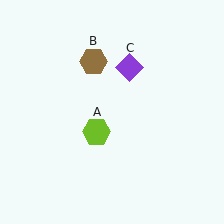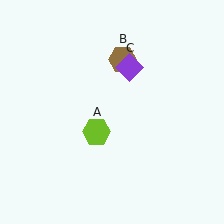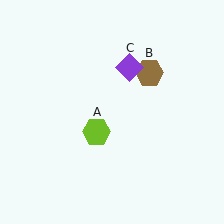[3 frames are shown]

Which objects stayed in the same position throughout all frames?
Lime hexagon (object A) and purple diamond (object C) remained stationary.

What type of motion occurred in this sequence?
The brown hexagon (object B) rotated clockwise around the center of the scene.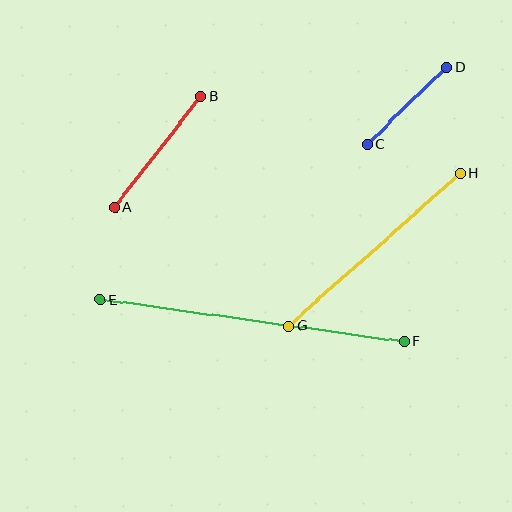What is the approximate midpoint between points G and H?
The midpoint is at approximately (374, 250) pixels.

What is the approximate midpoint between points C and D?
The midpoint is at approximately (407, 106) pixels.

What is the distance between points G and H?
The distance is approximately 230 pixels.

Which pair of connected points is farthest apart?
Points E and F are farthest apart.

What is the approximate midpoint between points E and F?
The midpoint is at approximately (252, 321) pixels.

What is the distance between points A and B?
The distance is approximately 141 pixels.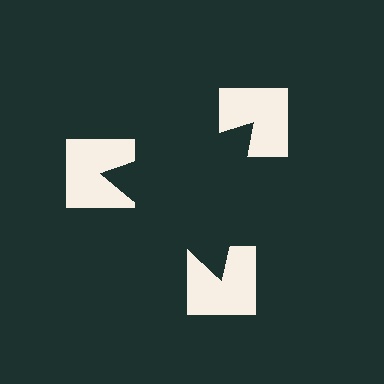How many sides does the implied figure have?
3 sides.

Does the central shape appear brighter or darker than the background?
It typically appears slightly darker than the background, even though no actual brightness change is drawn.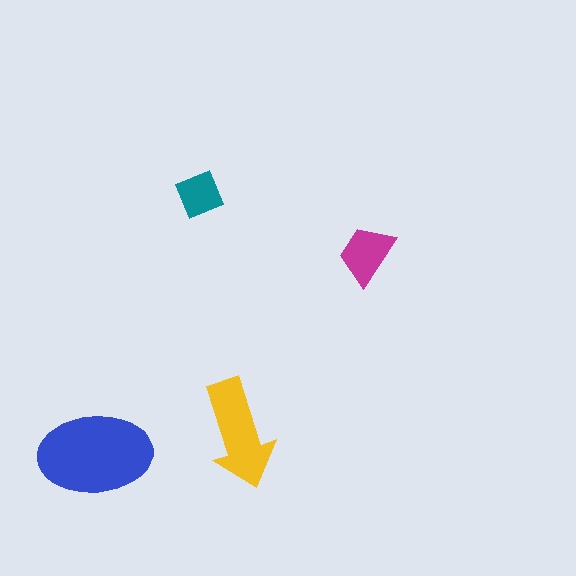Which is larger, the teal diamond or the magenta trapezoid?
The magenta trapezoid.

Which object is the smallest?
The teal diamond.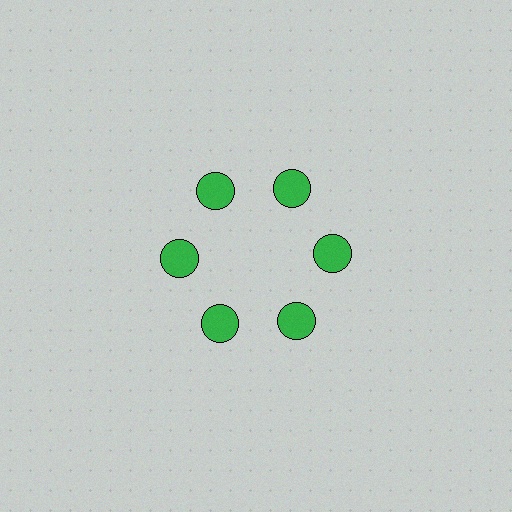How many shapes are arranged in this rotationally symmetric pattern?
There are 6 shapes, arranged in 6 groups of 1.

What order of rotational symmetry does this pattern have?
This pattern has 6-fold rotational symmetry.